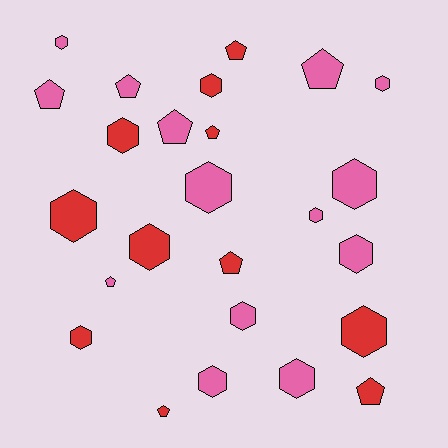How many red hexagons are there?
There are 6 red hexagons.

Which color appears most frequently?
Pink, with 14 objects.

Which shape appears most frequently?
Hexagon, with 15 objects.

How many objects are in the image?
There are 25 objects.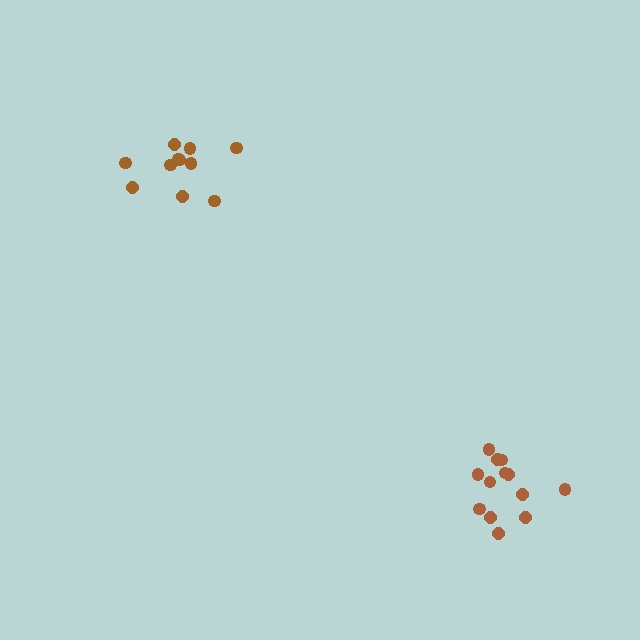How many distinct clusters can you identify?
There are 2 distinct clusters.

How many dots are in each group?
Group 1: 13 dots, Group 2: 11 dots (24 total).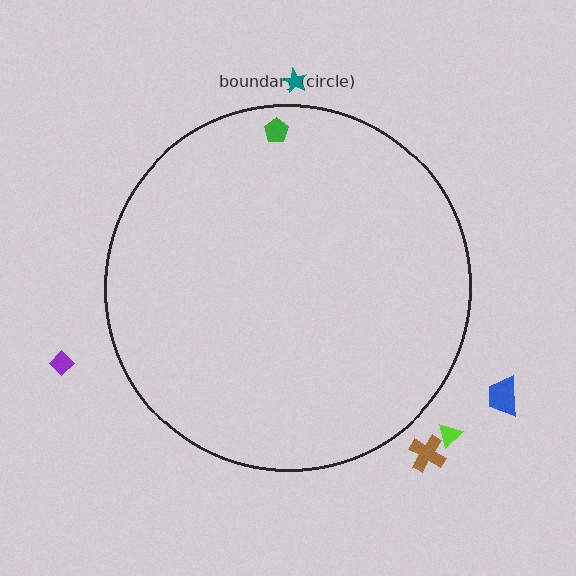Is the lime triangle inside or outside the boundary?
Outside.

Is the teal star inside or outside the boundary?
Outside.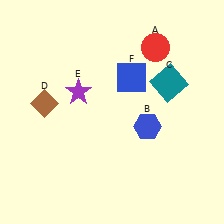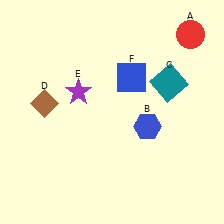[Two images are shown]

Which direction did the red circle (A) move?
The red circle (A) moved right.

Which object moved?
The red circle (A) moved right.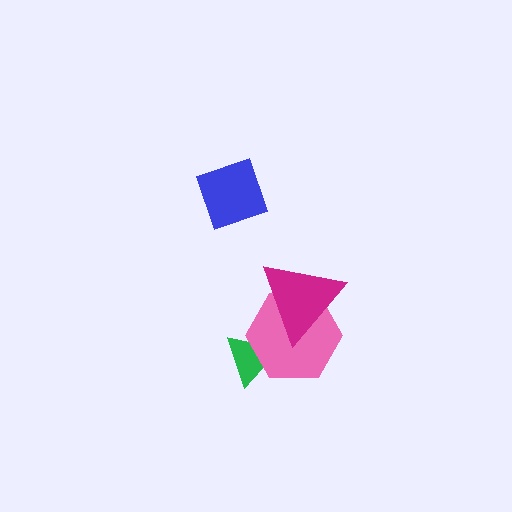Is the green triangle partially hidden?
Yes, it is partially covered by another shape.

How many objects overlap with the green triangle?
1 object overlaps with the green triangle.